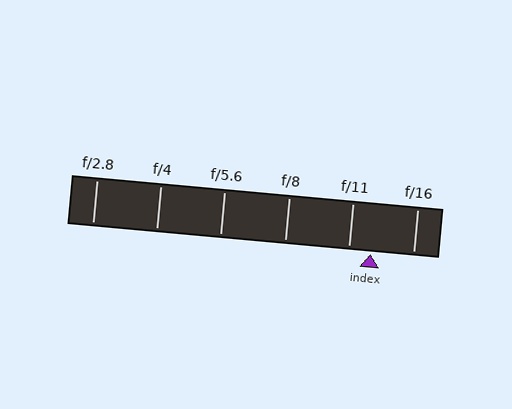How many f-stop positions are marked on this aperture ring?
There are 6 f-stop positions marked.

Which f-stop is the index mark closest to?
The index mark is closest to f/11.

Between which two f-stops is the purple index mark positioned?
The index mark is between f/11 and f/16.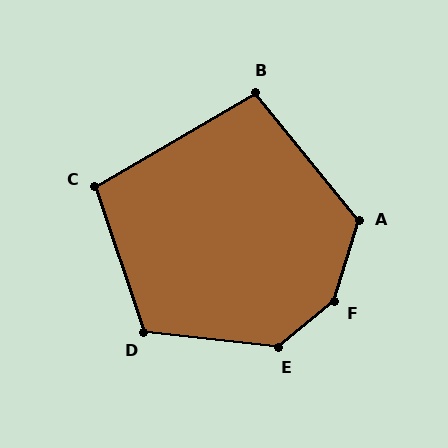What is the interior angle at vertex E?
Approximately 134 degrees (obtuse).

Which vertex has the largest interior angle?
F, at approximately 146 degrees.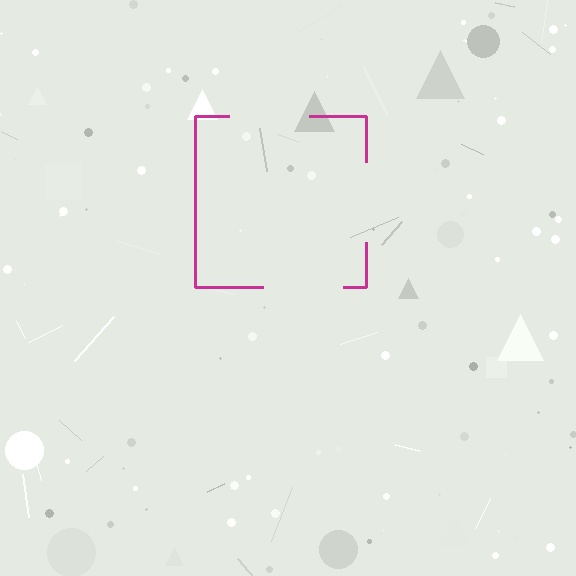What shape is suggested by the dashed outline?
The dashed outline suggests a square.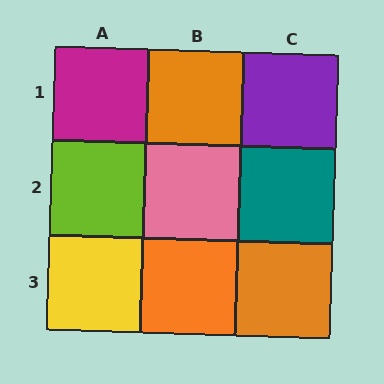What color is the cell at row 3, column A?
Yellow.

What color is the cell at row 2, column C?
Teal.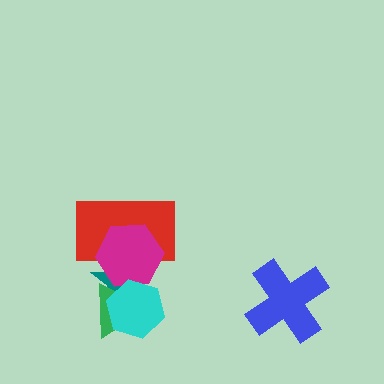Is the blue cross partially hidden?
No, no other shape covers it.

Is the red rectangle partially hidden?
Yes, it is partially covered by another shape.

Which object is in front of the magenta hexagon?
The cyan hexagon is in front of the magenta hexagon.